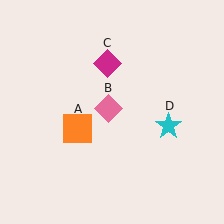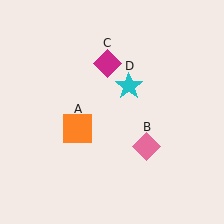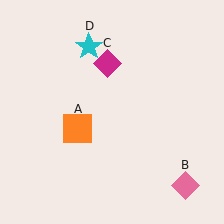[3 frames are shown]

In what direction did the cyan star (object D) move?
The cyan star (object D) moved up and to the left.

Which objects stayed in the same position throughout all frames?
Orange square (object A) and magenta diamond (object C) remained stationary.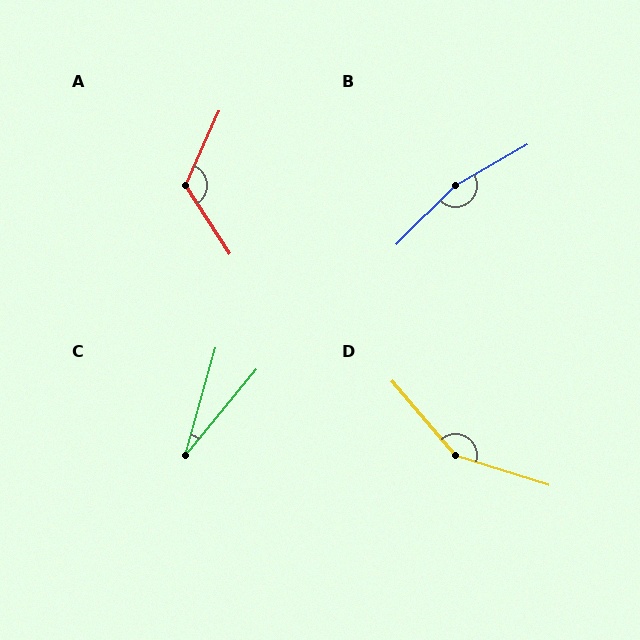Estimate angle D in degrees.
Approximately 148 degrees.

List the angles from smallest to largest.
C (24°), A (122°), D (148°), B (164°).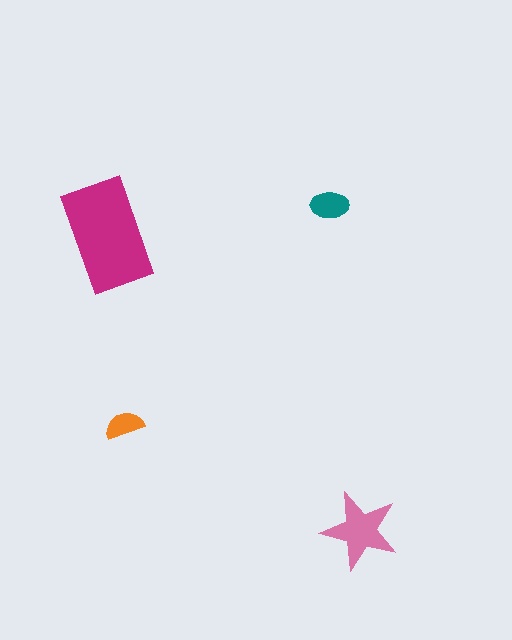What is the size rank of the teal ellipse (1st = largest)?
3rd.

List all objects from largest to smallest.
The magenta rectangle, the pink star, the teal ellipse, the orange semicircle.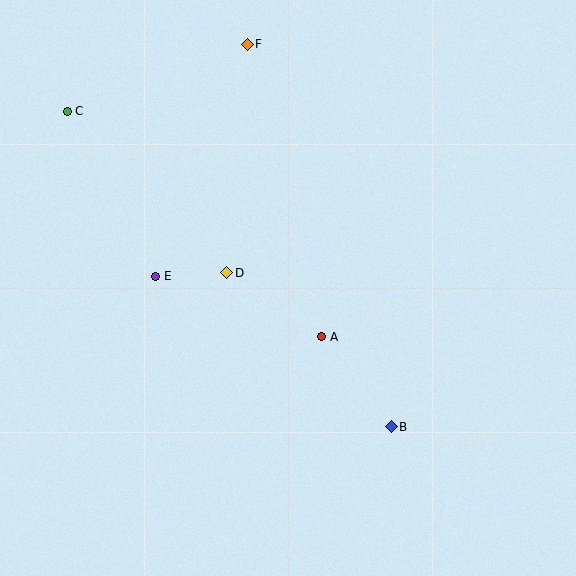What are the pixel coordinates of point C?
Point C is at (67, 111).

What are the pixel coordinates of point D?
Point D is at (227, 273).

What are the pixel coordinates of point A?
Point A is at (322, 337).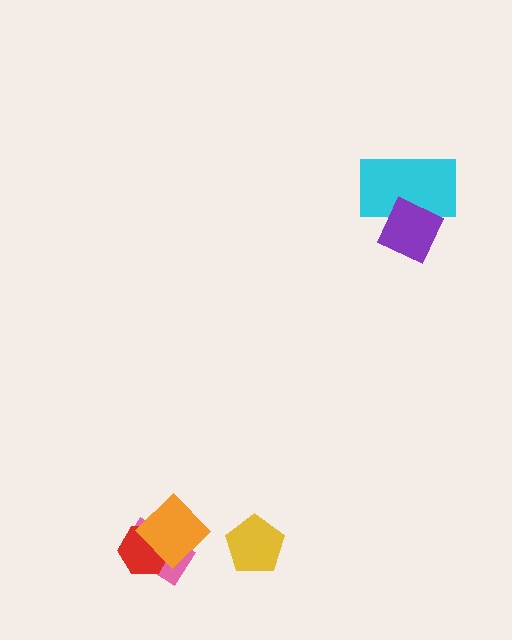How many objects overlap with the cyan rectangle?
1 object overlaps with the cyan rectangle.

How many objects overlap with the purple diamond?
1 object overlaps with the purple diamond.